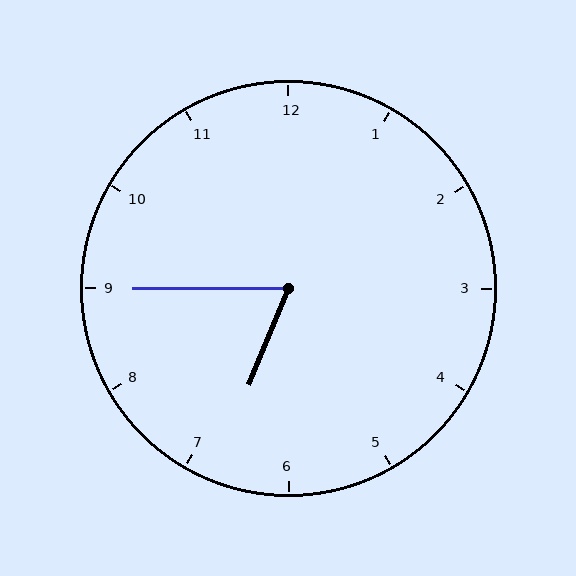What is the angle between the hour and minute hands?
Approximately 68 degrees.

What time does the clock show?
6:45.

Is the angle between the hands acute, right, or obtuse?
It is acute.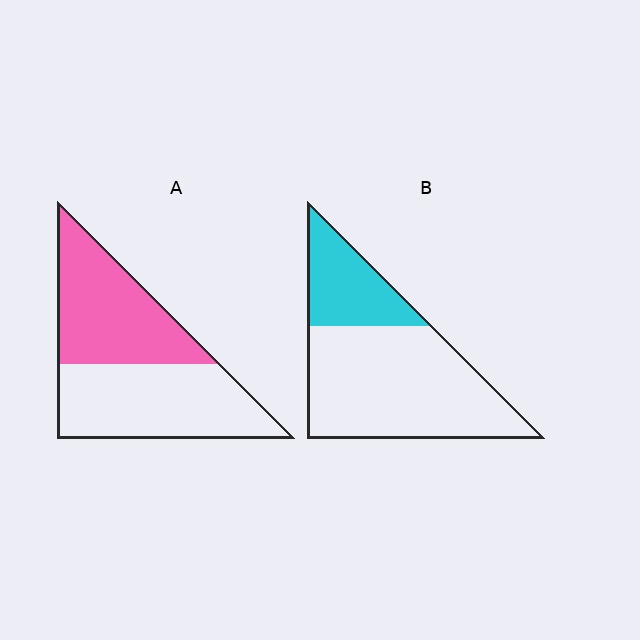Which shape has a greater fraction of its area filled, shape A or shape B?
Shape A.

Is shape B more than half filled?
No.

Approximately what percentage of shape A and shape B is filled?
A is approximately 45% and B is approximately 30%.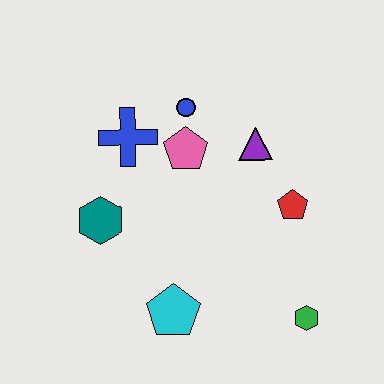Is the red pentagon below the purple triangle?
Yes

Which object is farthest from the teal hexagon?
The green hexagon is farthest from the teal hexagon.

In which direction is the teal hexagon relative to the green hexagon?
The teal hexagon is to the left of the green hexagon.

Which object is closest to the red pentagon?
The purple triangle is closest to the red pentagon.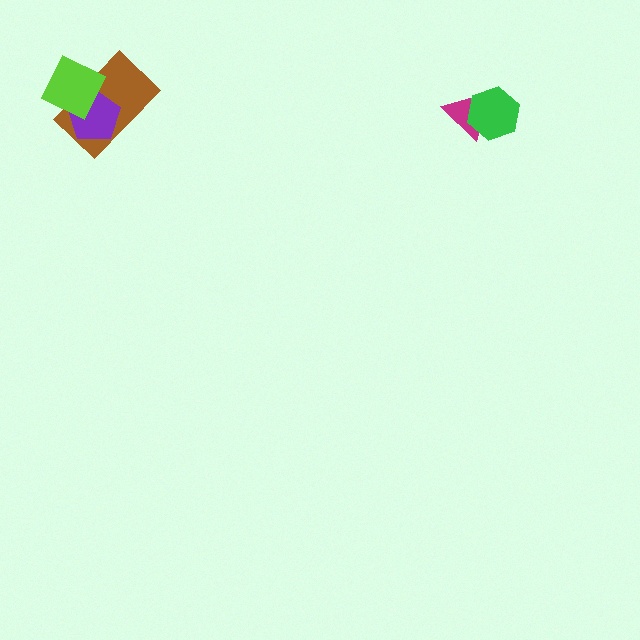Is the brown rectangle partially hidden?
Yes, it is partially covered by another shape.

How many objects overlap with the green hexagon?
1 object overlaps with the green hexagon.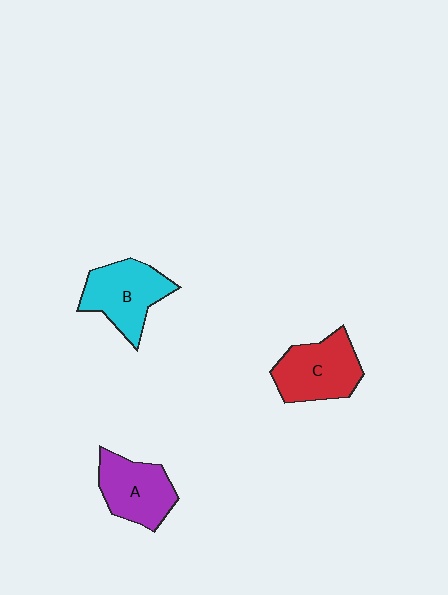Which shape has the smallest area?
Shape A (purple).